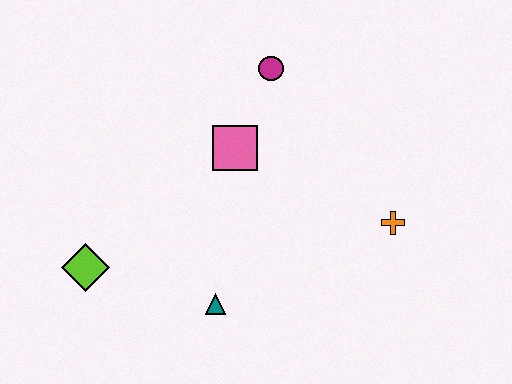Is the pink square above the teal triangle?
Yes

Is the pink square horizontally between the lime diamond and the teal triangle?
No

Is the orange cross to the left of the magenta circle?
No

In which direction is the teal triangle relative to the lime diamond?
The teal triangle is to the right of the lime diamond.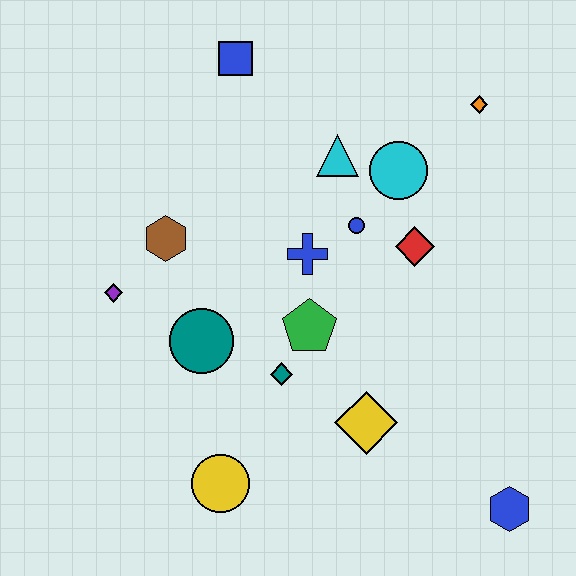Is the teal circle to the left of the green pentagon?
Yes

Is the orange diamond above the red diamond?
Yes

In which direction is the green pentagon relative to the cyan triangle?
The green pentagon is below the cyan triangle.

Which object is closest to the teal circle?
The teal diamond is closest to the teal circle.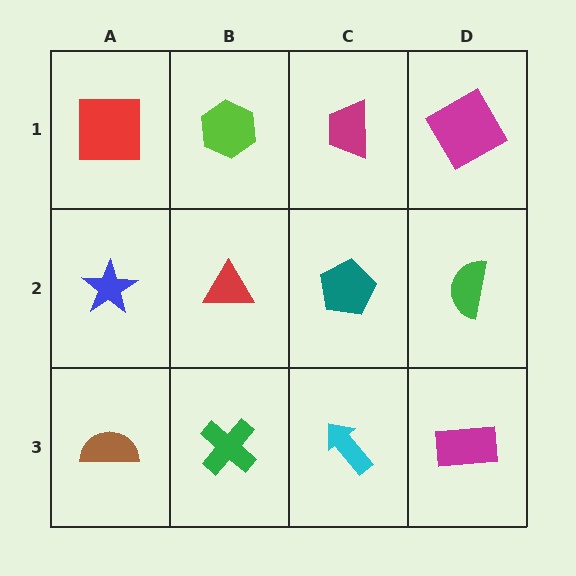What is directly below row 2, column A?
A brown semicircle.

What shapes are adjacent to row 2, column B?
A lime hexagon (row 1, column B), a green cross (row 3, column B), a blue star (row 2, column A), a teal pentagon (row 2, column C).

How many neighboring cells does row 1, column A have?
2.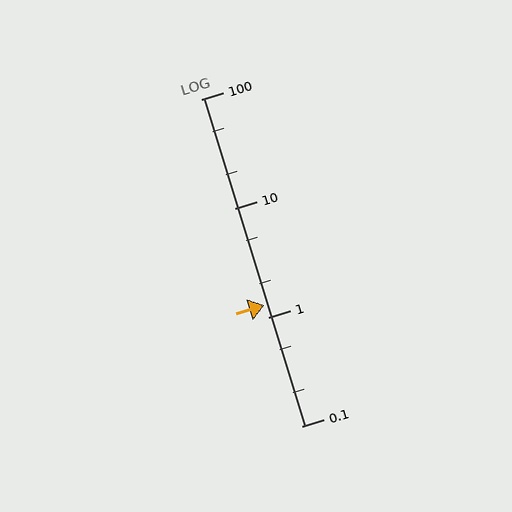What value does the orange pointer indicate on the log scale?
The pointer indicates approximately 1.3.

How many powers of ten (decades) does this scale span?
The scale spans 3 decades, from 0.1 to 100.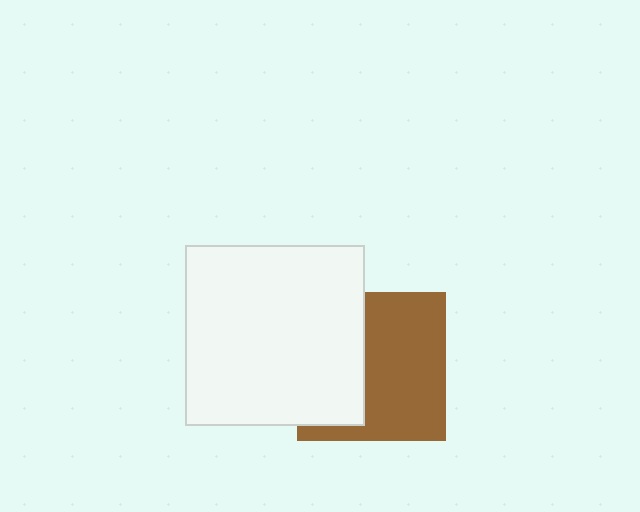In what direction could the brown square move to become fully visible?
The brown square could move right. That would shift it out from behind the white square entirely.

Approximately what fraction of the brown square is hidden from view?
Roughly 41% of the brown square is hidden behind the white square.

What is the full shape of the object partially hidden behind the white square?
The partially hidden object is a brown square.